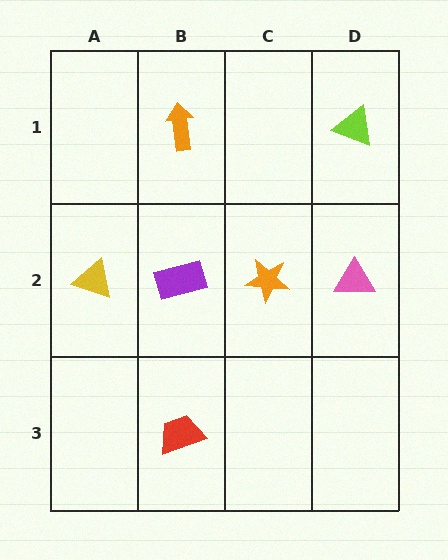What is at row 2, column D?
A pink triangle.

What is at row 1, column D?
A lime triangle.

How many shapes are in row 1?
2 shapes.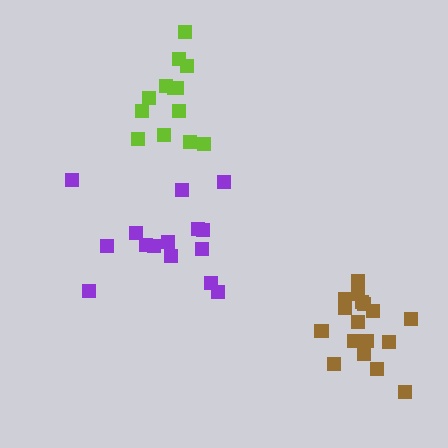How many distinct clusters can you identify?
There are 3 distinct clusters.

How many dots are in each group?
Group 1: 15 dots, Group 2: 18 dots, Group 3: 13 dots (46 total).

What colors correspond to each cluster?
The clusters are colored: purple, brown, lime.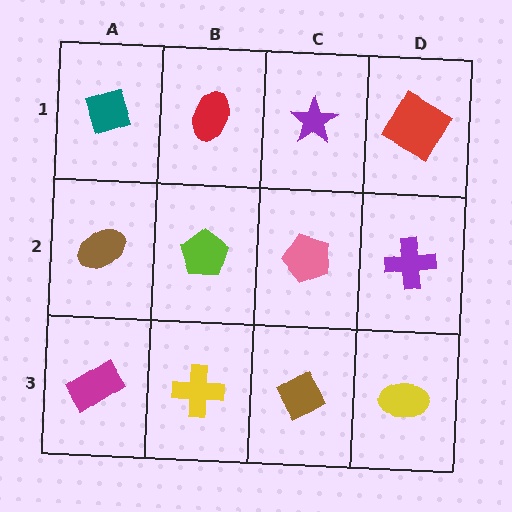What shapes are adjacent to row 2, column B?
A red ellipse (row 1, column B), a yellow cross (row 3, column B), a brown ellipse (row 2, column A), a pink pentagon (row 2, column C).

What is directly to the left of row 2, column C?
A lime pentagon.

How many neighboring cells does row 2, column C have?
4.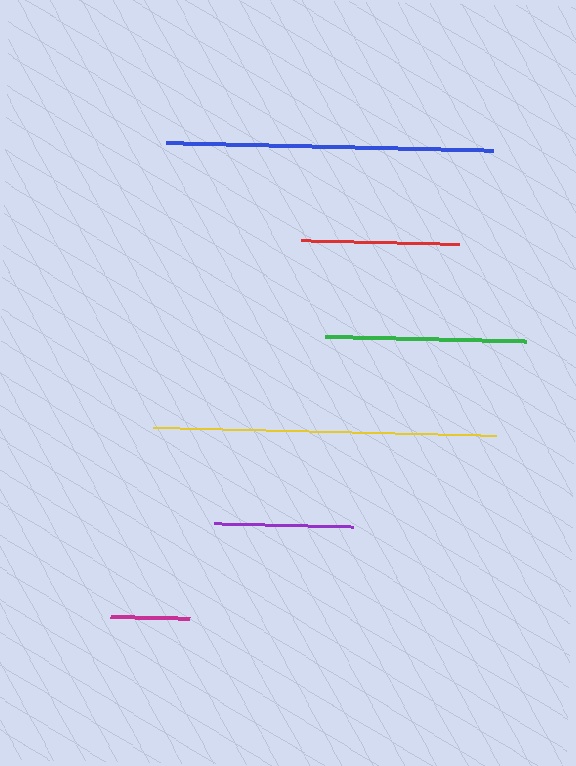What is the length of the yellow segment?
The yellow segment is approximately 343 pixels long.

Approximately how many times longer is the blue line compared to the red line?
The blue line is approximately 2.1 times the length of the red line.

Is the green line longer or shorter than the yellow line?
The yellow line is longer than the green line.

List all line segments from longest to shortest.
From longest to shortest: yellow, blue, green, red, purple, magenta.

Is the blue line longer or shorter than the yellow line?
The yellow line is longer than the blue line.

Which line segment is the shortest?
The magenta line is the shortest at approximately 79 pixels.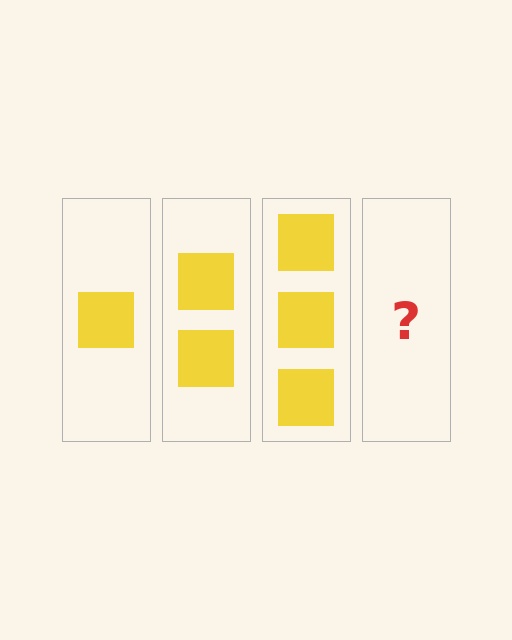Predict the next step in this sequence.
The next step is 4 squares.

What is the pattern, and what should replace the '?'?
The pattern is that each step adds one more square. The '?' should be 4 squares.